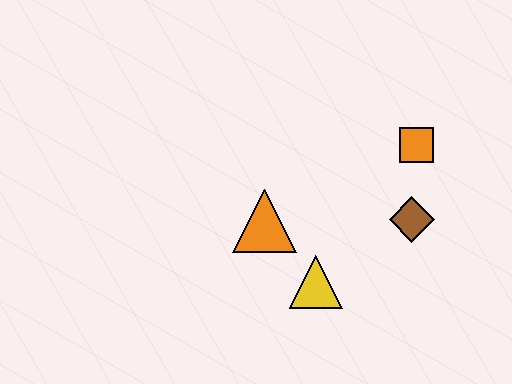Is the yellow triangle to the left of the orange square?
Yes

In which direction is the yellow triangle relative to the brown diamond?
The yellow triangle is to the left of the brown diamond.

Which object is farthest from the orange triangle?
The orange square is farthest from the orange triangle.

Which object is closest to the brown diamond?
The orange square is closest to the brown diamond.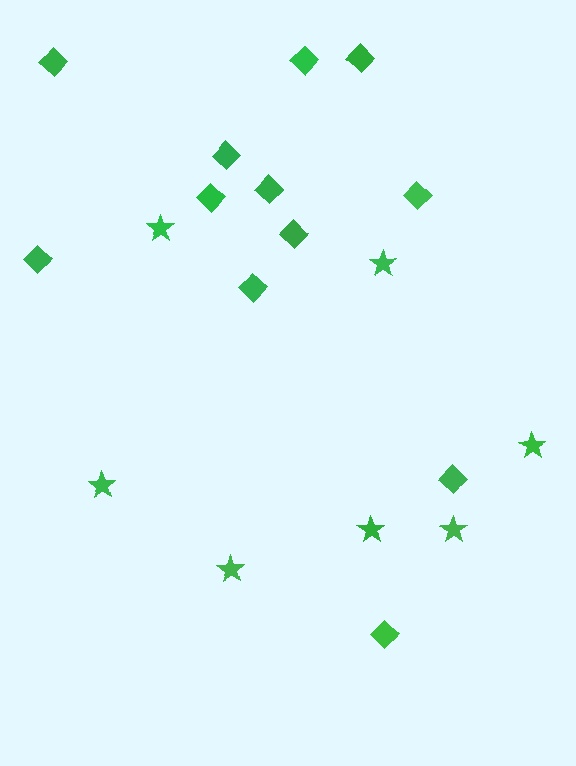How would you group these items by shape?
There are 2 groups: one group of diamonds (12) and one group of stars (7).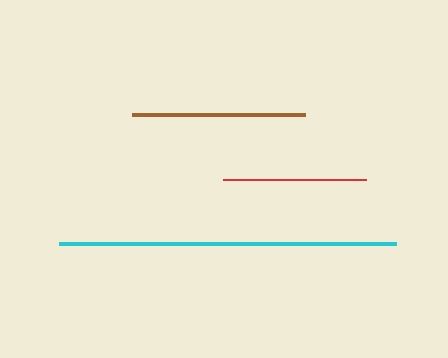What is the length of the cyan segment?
The cyan segment is approximately 337 pixels long.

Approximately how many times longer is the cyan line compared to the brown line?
The cyan line is approximately 1.9 times the length of the brown line.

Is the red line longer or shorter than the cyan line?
The cyan line is longer than the red line.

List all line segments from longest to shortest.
From longest to shortest: cyan, brown, red.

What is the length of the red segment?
The red segment is approximately 142 pixels long.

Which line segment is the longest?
The cyan line is the longest at approximately 337 pixels.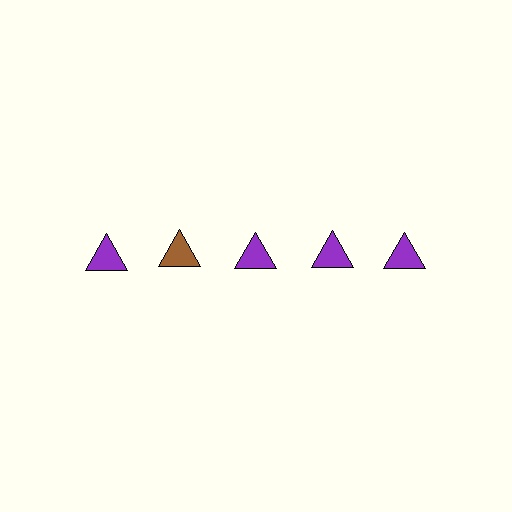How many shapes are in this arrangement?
There are 5 shapes arranged in a grid pattern.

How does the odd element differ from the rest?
It has a different color: brown instead of purple.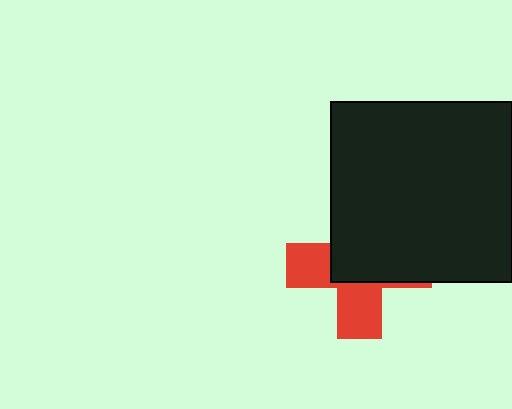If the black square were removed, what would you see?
You would see the complete red cross.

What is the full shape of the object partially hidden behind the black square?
The partially hidden object is a red cross.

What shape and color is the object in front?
The object in front is a black square.